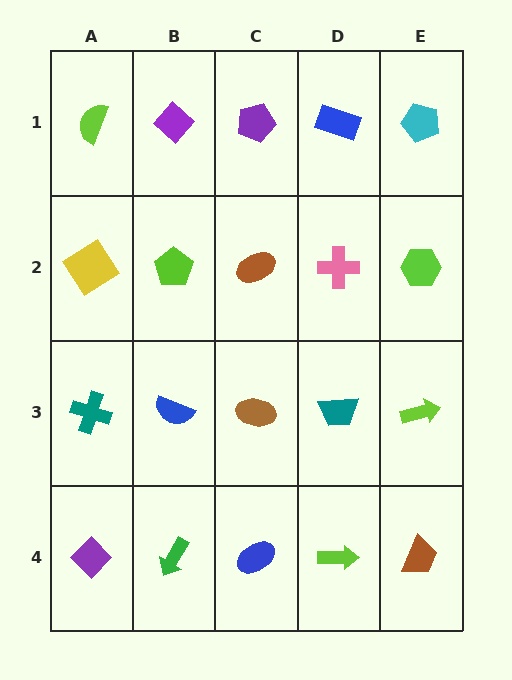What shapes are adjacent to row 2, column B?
A purple diamond (row 1, column B), a blue semicircle (row 3, column B), a yellow diamond (row 2, column A), a brown ellipse (row 2, column C).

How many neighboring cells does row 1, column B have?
3.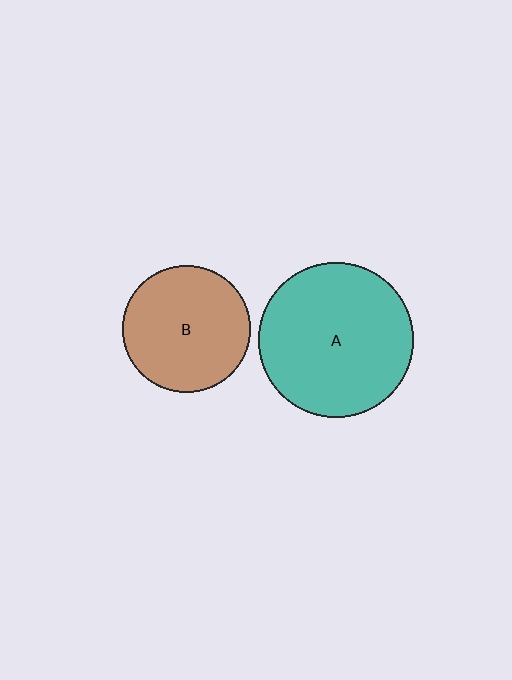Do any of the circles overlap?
No, none of the circles overlap.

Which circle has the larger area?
Circle A (teal).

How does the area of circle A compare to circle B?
Approximately 1.5 times.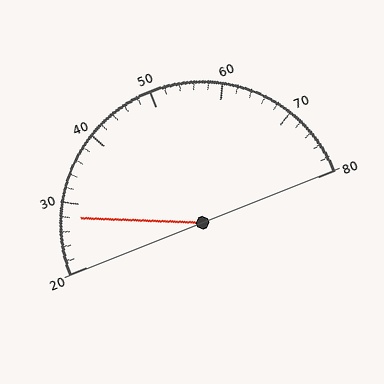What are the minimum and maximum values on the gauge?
The gauge ranges from 20 to 80.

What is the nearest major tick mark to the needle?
The nearest major tick mark is 30.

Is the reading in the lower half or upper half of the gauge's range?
The reading is in the lower half of the range (20 to 80).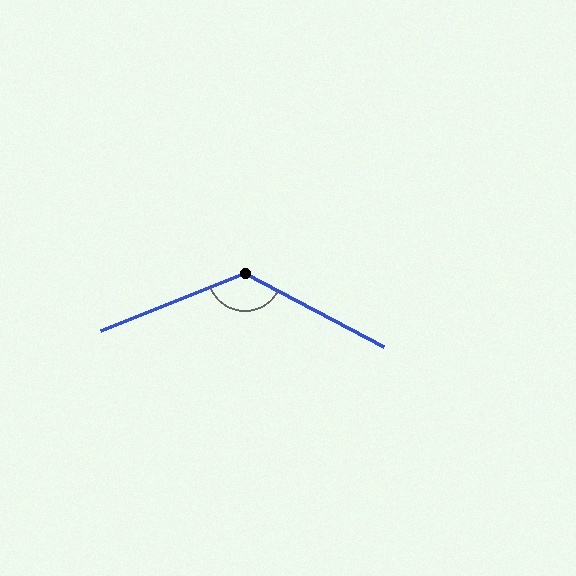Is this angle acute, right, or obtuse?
It is obtuse.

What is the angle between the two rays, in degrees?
Approximately 130 degrees.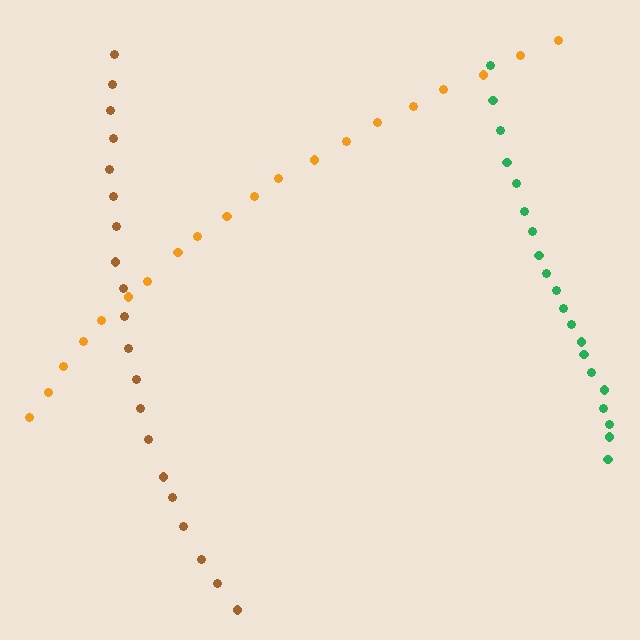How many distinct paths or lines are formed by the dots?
There are 3 distinct paths.